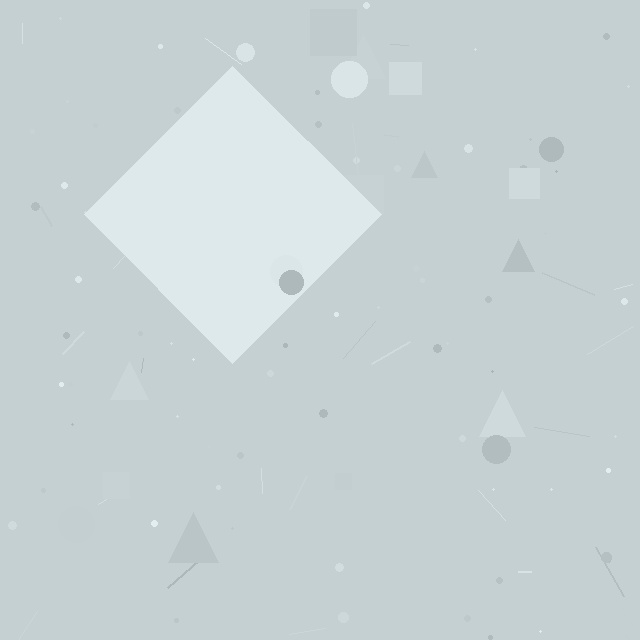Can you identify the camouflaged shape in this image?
The camouflaged shape is a diamond.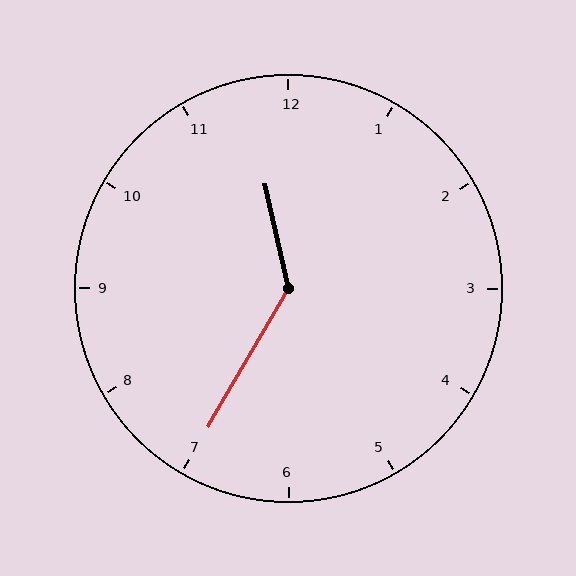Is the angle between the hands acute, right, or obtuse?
It is obtuse.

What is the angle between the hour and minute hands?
Approximately 138 degrees.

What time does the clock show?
11:35.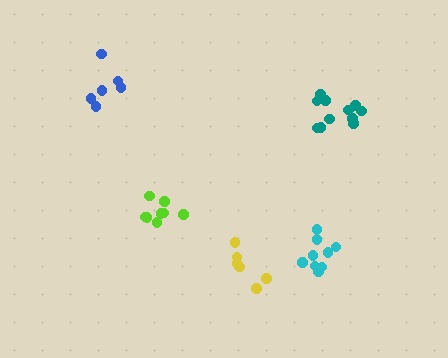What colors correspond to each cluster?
The clusters are colored: lime, cyan, blue, teal, yellow.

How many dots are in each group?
Group 1: 8 dots, Group 2: 9 dots, Group 3: 8 dots, Group 4: 11 dots, Group 5: 6 dots (42 total).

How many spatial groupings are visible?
There are 5 spatial groupings.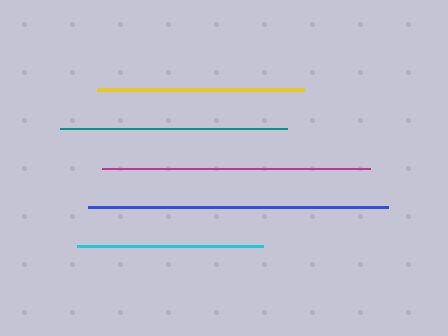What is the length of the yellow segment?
The yellow segment is approximately 207 pixels long.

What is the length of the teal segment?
The teal segment is approximately 227 pixels long.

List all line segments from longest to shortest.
From longest to shortest: blue, magenta, teal, yellow, cyan.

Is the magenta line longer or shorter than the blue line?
The blue line is longer than the magenta line.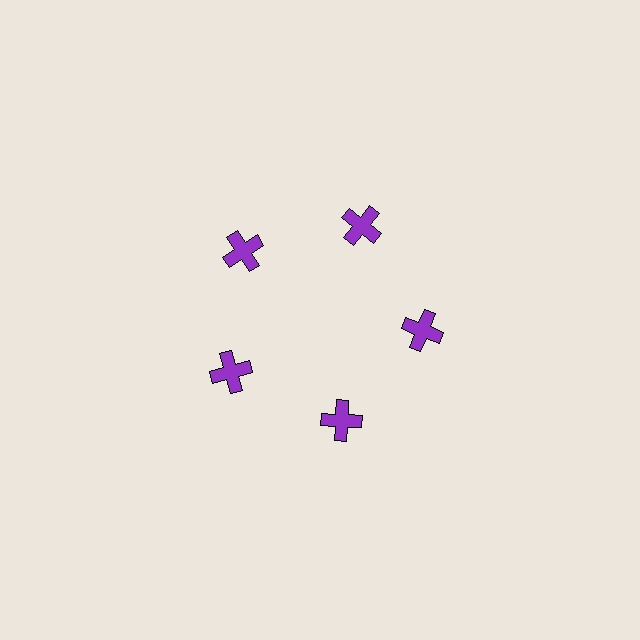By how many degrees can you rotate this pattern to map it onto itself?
The pattern maps onto itself every 72 degrees of rotation.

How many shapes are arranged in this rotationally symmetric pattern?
There are 5 shapes, arranged in 5 groups of 1.